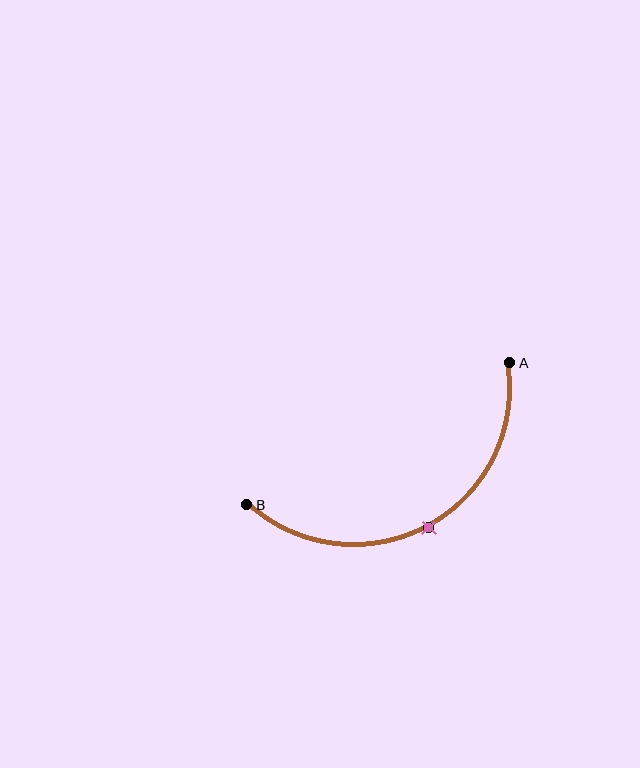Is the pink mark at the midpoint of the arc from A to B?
Yes. The pink mark lies on the arc at equal arc-length from both A and B — it is the arc midpoint.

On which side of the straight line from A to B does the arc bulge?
The arc bulges below the straight line connecting A and B.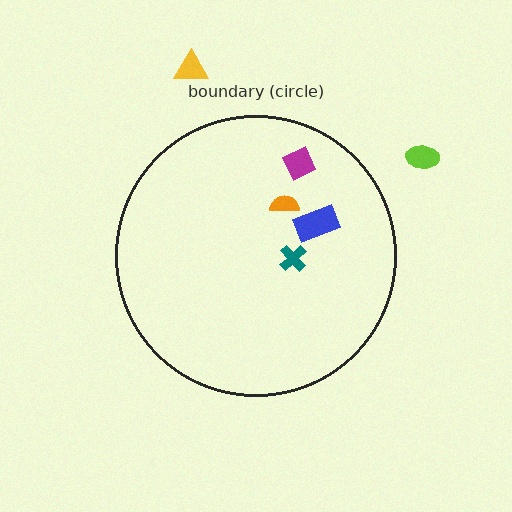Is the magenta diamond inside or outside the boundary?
Inside.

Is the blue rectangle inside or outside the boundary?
Inside.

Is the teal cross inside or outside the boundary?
Inside.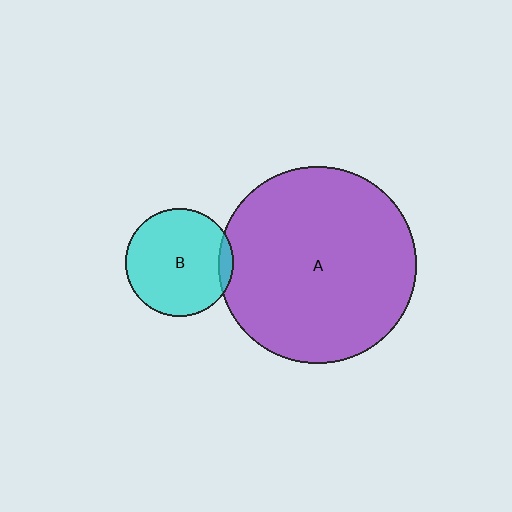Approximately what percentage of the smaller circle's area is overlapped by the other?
Approximately 5%.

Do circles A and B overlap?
Yes.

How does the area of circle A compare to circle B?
Approximately 3.3 times.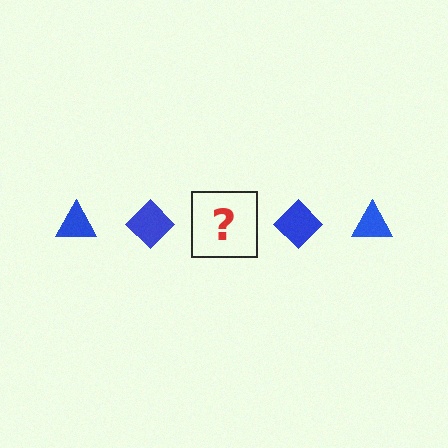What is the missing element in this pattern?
The missing element is a blue triangle.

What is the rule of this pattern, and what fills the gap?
The rule is that the pattern cycles through triangle, diamond shapes in blue. The gap should be filled with a blue triangle.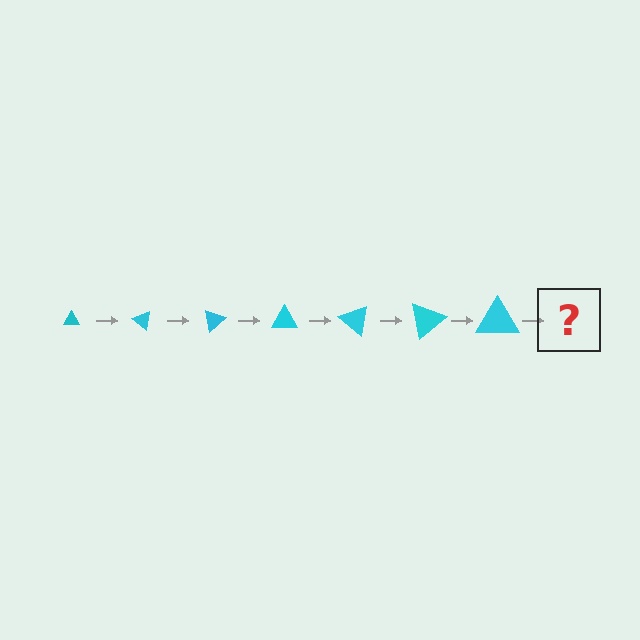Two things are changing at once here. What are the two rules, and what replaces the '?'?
The two rules are that the triangle grows larger each step and it rotates 40 degrees each step. The '?' should be a triangle, larger than the previous one and rotated 280 degrees from the start.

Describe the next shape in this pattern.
It should be a triangle, larger than the previous one and rotated 280 degrees from the start.